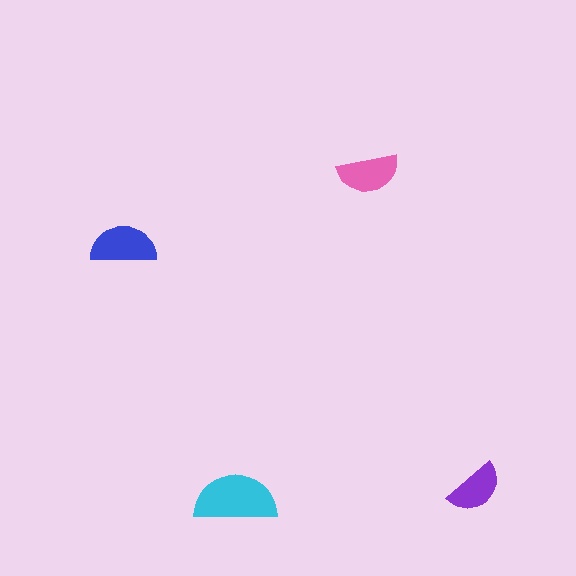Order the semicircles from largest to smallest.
the cyan one, the blue one, the pink one, the purple one.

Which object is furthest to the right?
The purple semicircle is rightmost.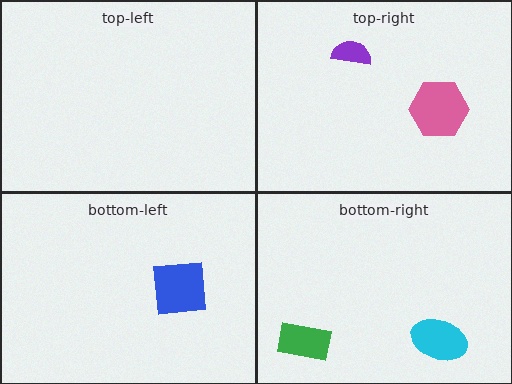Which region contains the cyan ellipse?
The bottom-right region.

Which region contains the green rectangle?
The bottom-right region.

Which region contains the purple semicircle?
The top-right region.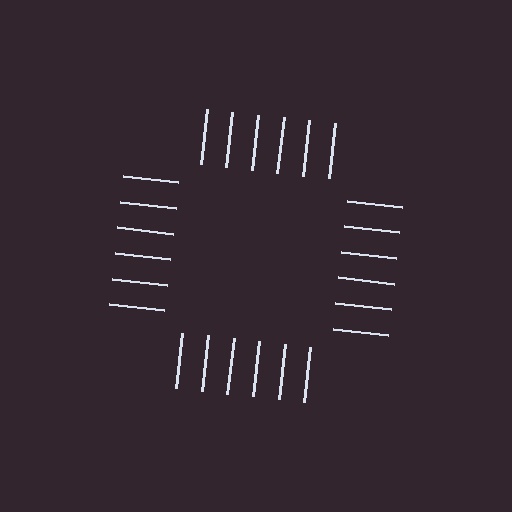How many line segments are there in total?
24 — 6 along each of the 4 edges.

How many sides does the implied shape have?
4 sides — the line-ends trace a square.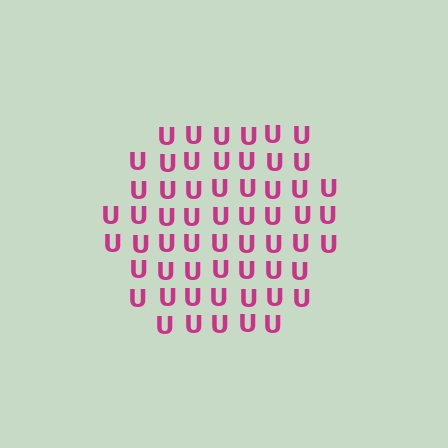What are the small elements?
The small elements are letter U's.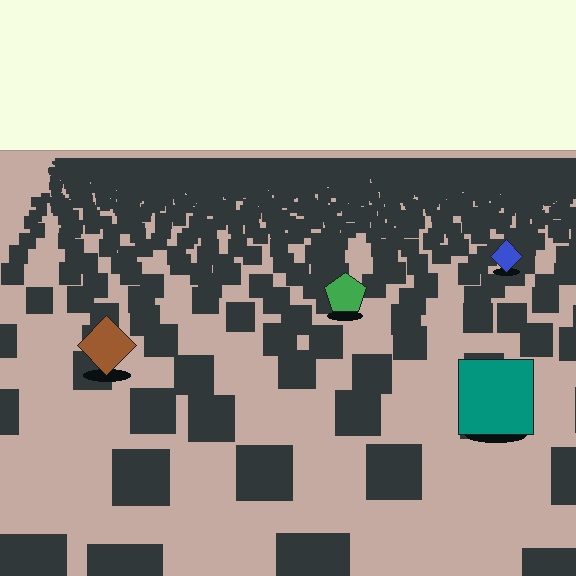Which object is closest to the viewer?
The teal square is closest. The texture marks near it are larger and more spread out.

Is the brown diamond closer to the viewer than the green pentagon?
Yes. The brown diamond is closer — you can tell from the texture gradient: the ground texture is coarser near it.